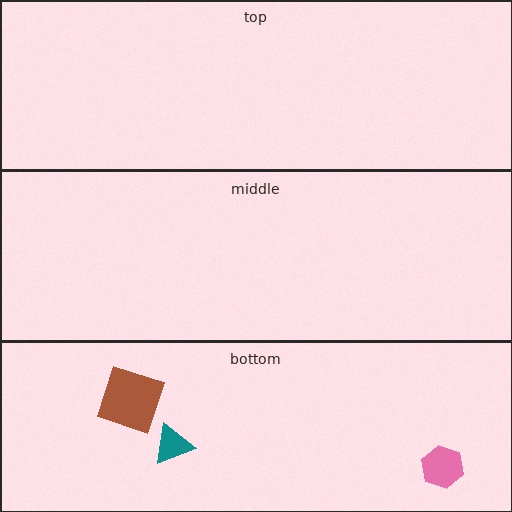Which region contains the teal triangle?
The bottom region.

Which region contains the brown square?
The bottom region.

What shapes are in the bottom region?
The teal triangle, the brown square, the pink hexagon.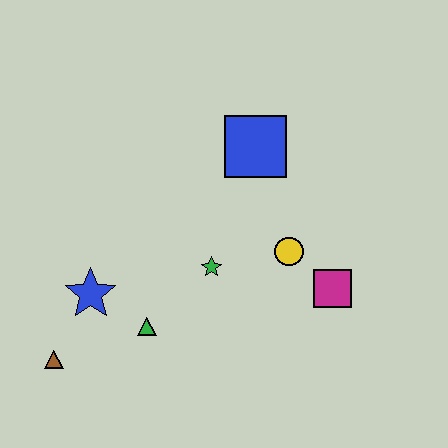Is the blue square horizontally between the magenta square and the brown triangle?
Yes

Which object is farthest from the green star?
The brown triangle is farthest from the green star.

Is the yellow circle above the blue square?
No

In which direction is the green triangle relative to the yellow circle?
The green triangle is to the left of the yellow circle.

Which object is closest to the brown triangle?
The blue star is closest to the brown triangle.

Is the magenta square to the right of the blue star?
Yes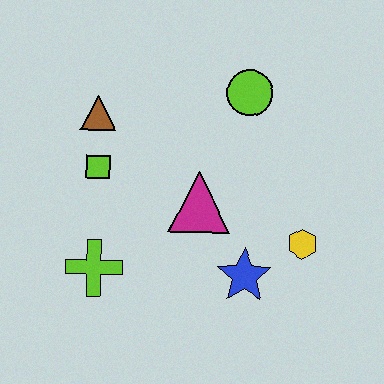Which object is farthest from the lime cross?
The lime circle is farthest from the lime cross.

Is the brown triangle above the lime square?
Yes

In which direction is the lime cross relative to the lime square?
The lime cross is below the lime square.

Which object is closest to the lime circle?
The magenta triangle is closest to the lime circle.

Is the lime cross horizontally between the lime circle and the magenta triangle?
No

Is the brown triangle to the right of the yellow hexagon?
No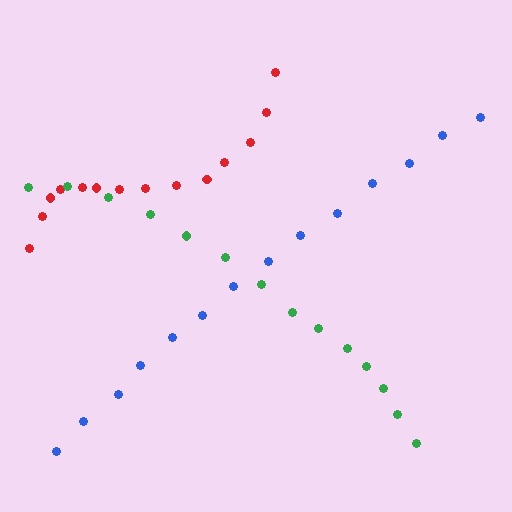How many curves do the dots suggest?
There are 3 distinct paths.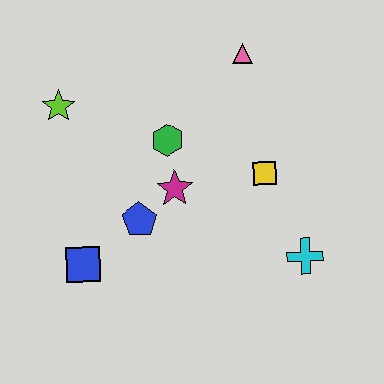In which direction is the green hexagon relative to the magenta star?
The green hexagon is above the magenta star.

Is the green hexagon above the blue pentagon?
Yes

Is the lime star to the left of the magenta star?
Yes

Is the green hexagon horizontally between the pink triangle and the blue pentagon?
Yes